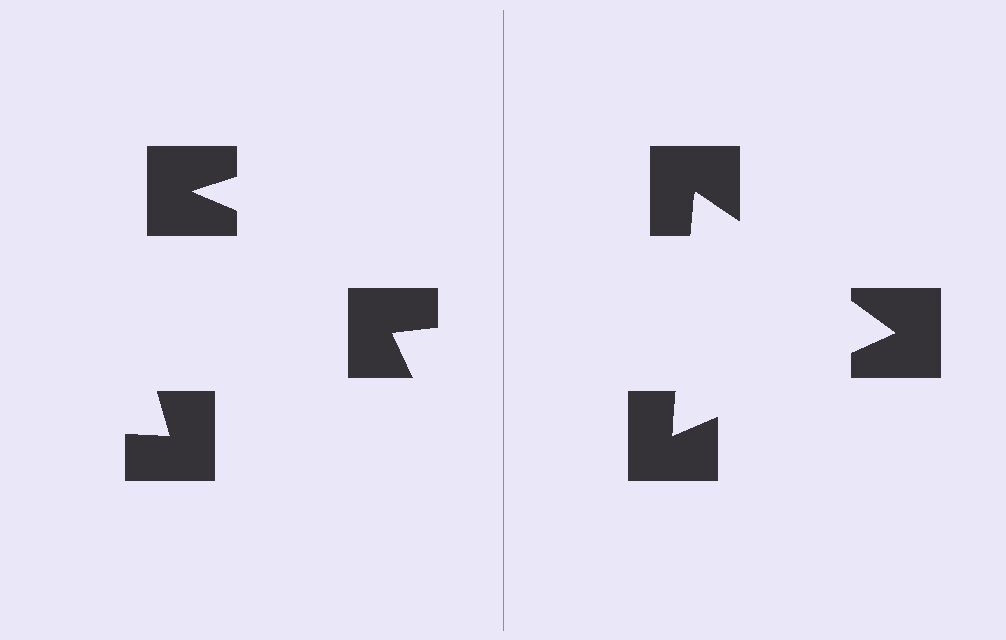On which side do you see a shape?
An illusory triangle appears on the right side. On the left side the wedge cuts are rotated, so no coherent shape forms.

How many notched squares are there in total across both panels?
6 — 3 on each side.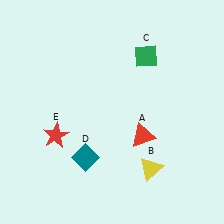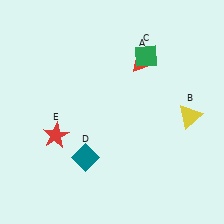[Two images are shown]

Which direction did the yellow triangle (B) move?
The yellow triangle (B) moved up.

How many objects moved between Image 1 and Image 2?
2 objects moved between the two images.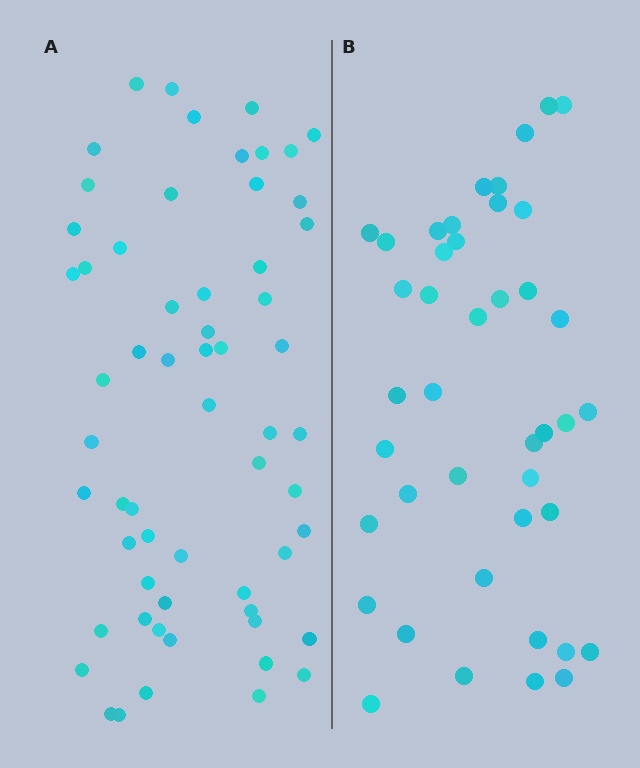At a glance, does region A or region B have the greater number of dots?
Region A (the left region) has more dots.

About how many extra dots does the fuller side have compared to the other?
Region A has approximately 20 more dots than region B.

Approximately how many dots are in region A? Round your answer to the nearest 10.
About 60 dots.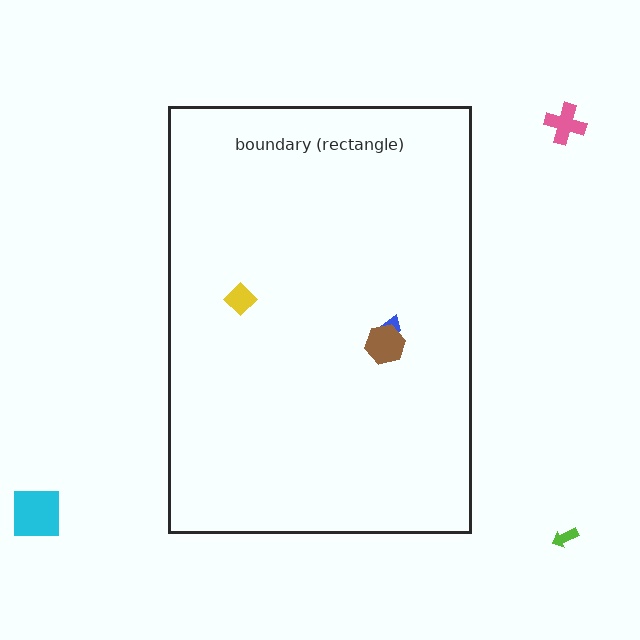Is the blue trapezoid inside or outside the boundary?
Inside.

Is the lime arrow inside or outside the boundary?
Outside.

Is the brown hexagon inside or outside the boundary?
Inside.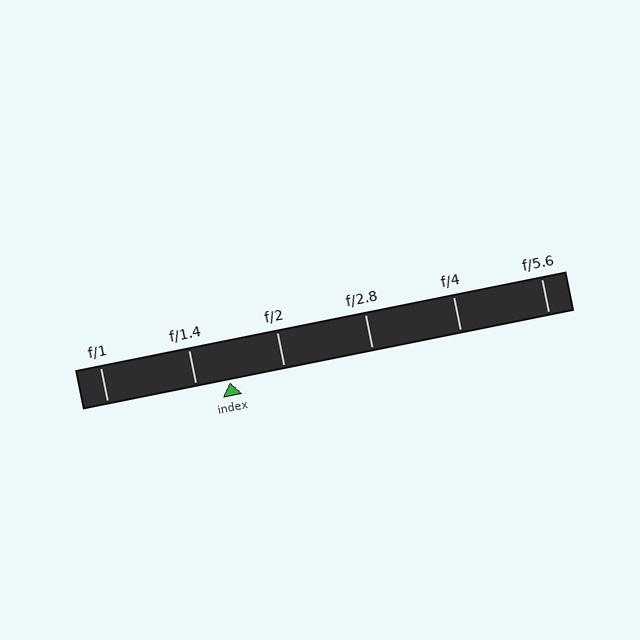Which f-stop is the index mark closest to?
The index mark is closest to f/1.4.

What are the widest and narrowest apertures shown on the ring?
The widest aperture shown is f/1 and the narrowest is f/5.6.